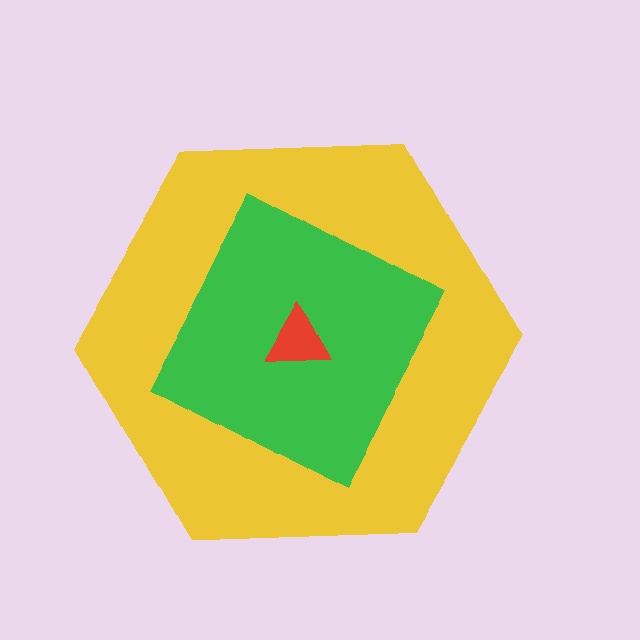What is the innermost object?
The red triangle.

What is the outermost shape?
The yellow hexagon.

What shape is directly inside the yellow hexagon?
The green diamond.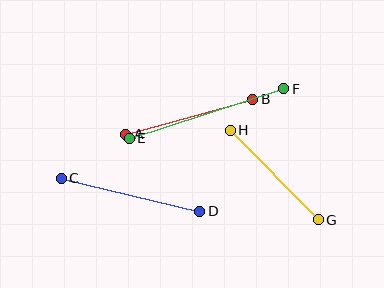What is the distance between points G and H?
The distance is approximately 125 pixels.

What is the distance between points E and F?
The distance is approximately 162 pixels.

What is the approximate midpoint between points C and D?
The midpoint is at approximately (130, 195) pixels.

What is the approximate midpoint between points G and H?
The midpoint is at approximately (274, 175) pixels.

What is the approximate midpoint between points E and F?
The midpoint is at approximately (207, 113) pixels.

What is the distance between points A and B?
The distance is approximately 131 pixels.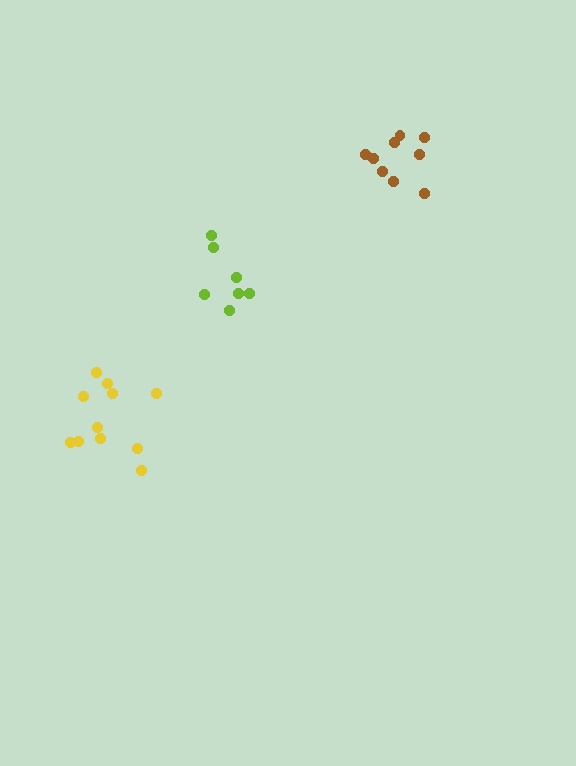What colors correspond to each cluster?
The clusters are colored: yellow, lime, brown.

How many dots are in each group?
Group 1: 11 dots, Group 2: 7 dots, Group 3: 9 dots (27 total).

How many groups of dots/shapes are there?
There are 3 groups.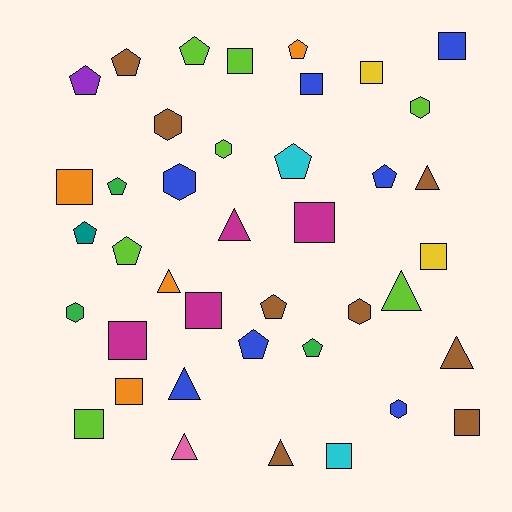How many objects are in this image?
There are 40 objects.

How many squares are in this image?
There are 13 squares.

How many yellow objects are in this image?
There are 2 yellow objects.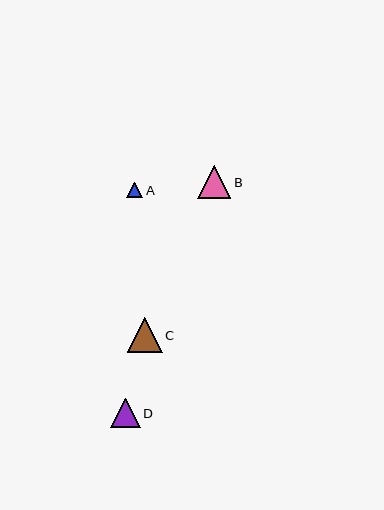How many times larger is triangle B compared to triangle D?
Triangle B is approximately 1.1 times the size of triangle D.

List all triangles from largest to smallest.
From largest to smallest: C, B, D, A.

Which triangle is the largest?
Triangle C is the largest with a size of approximately 35 pixels.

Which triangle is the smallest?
Triangle A is the smallest with a size of approximately 16 pixels.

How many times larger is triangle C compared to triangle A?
Triangle C is approximately 2.2 times the size of triangle A.